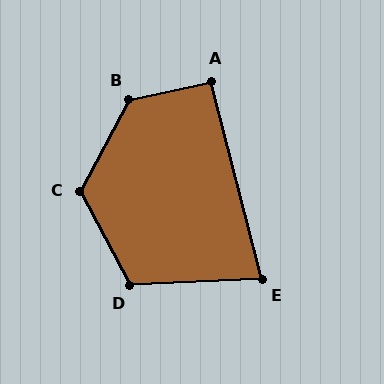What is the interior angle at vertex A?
Approximately 92 degrees (approximately right).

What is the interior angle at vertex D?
Approximately 115 degrees (obtuse).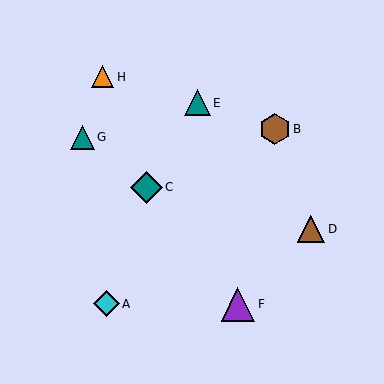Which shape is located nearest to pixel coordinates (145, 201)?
The teal diamond (labeled C) at (147, 187) is nearest to that location.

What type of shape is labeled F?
Shape F is a purple triangle.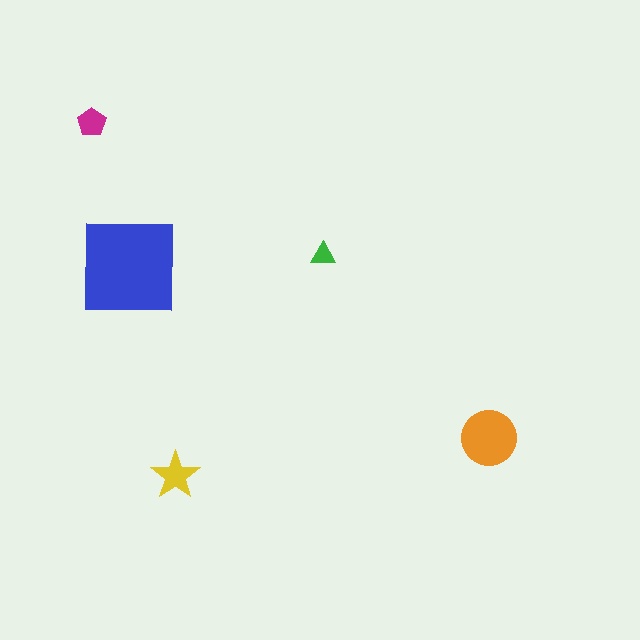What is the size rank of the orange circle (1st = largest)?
2nd.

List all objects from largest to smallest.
The blue square, the orange circle, the yellow star, the magenta pentagon, the green triangle.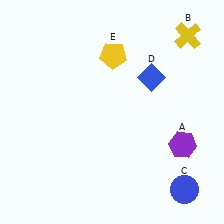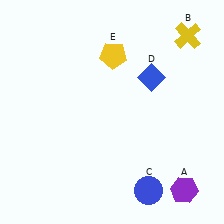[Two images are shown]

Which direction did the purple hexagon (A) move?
The purple hexagon (A) moved down.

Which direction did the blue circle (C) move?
The blue circle (C) moved left.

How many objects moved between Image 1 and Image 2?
2 objects moved between the two images.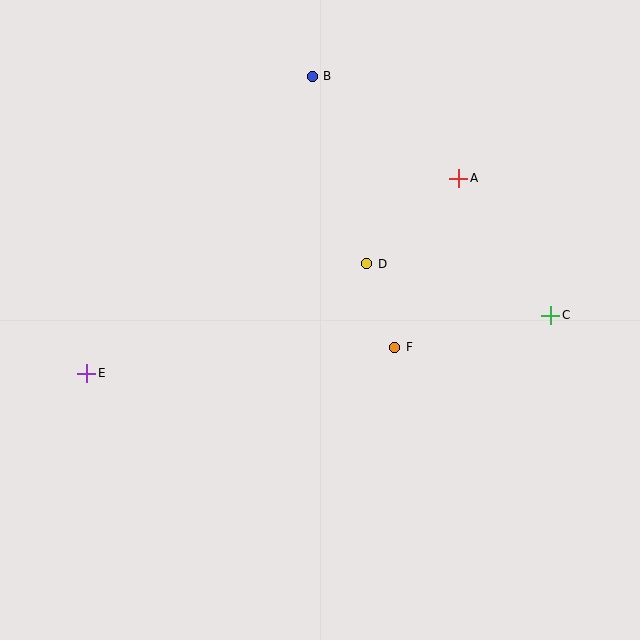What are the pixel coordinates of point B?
Point B is at (312, 76).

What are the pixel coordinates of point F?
Point F is at (395, 347).